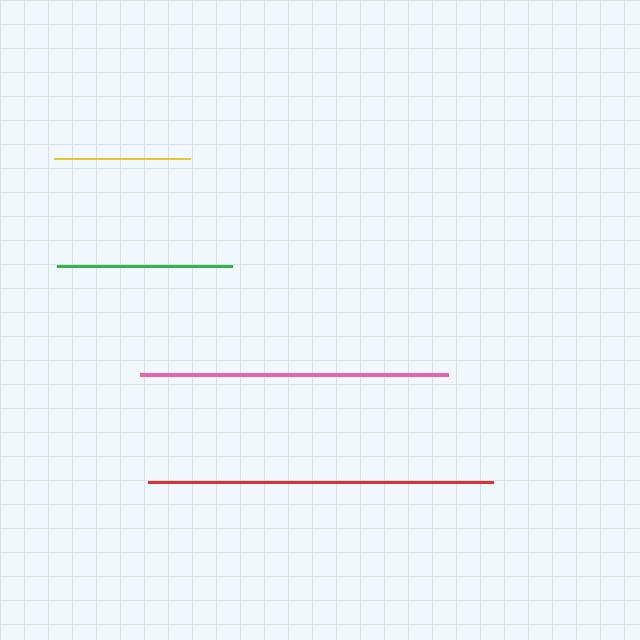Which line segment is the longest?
The red line is the longest at approximately 345 pixels.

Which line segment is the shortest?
The yellow line is the shortest at approximately 136 pixels.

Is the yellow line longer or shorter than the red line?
The red line is longer than the yellow line.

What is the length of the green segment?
The green segment is approximately 175 pixels long.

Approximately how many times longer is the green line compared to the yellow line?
The green line is approximately 1.3 times the length of the yellow line.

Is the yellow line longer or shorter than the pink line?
The pink line is longer than the yellow line.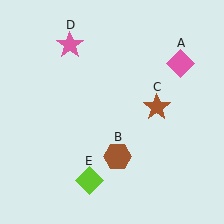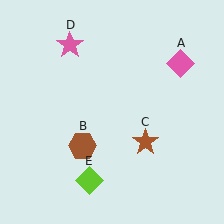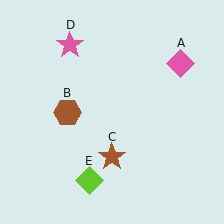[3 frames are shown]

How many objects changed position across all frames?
2 objects changed position: brown hexagon (object B), brown star (object C).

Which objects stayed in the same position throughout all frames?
Pink diamond (object A) and pink star (object D) and lime diamond (object E) remained stationary.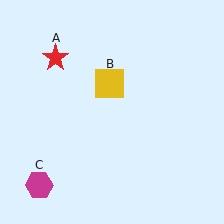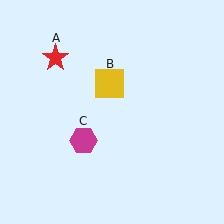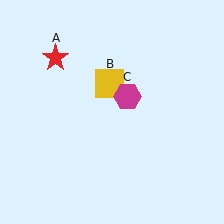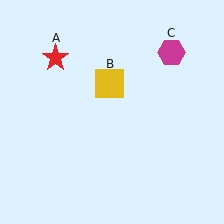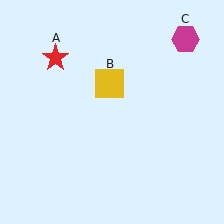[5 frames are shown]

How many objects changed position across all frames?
1 object changed position: magenta hexagon (object C).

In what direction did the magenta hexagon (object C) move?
The magenta hexagon (object C) moved up and to the right.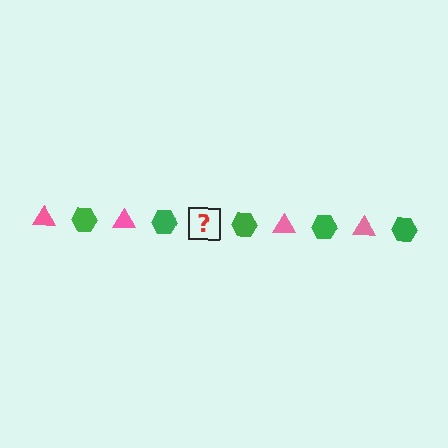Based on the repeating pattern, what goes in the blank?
The blank should be a pink triangle.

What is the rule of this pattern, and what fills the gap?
The rule is that the pattern alternates between pink triangle and green hexagon. The gap should be filled with a pink triangle.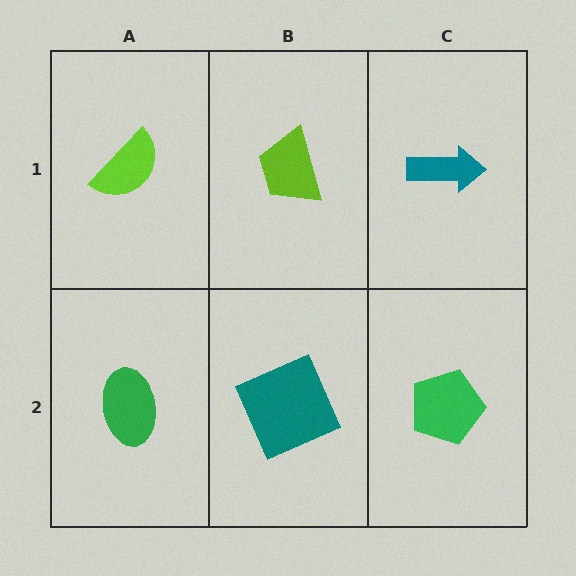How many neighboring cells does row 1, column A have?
2.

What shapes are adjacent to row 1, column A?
A green ellipse (row 2, column A), a lime trapezoid (row 1, column B).